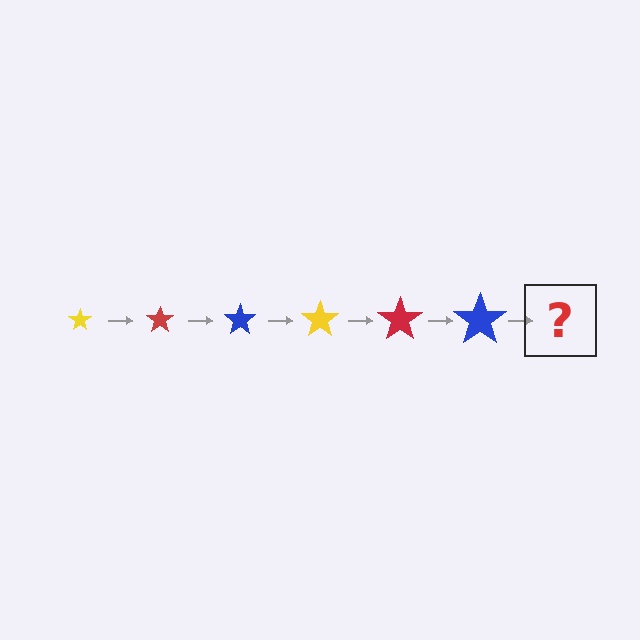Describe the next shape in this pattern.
It should be a yellow star, larger than the previous one.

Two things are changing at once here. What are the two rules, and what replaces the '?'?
The two rules are that the star grows larger each step and the color cycles through yellow, red, and blue. The '?' should be a yellow star, larger than the previous one.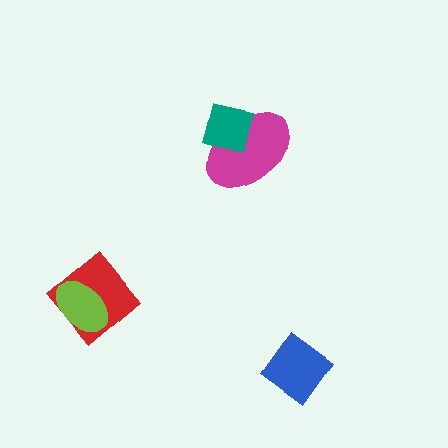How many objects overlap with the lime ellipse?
1 object overlaps with the lime ellipse.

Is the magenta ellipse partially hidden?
Yes, it is partially covered by another shape.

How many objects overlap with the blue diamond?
0 objects overlap with the blue diamond.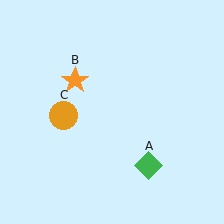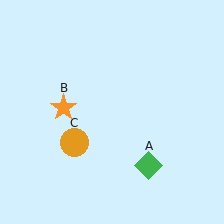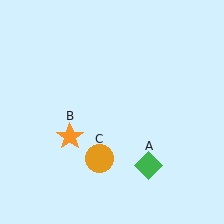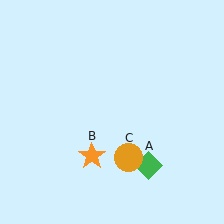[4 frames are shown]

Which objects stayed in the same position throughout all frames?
Green diamond (object A) remained stationary.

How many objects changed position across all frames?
2 objects changed position: orange star (object B), orange circle (object C).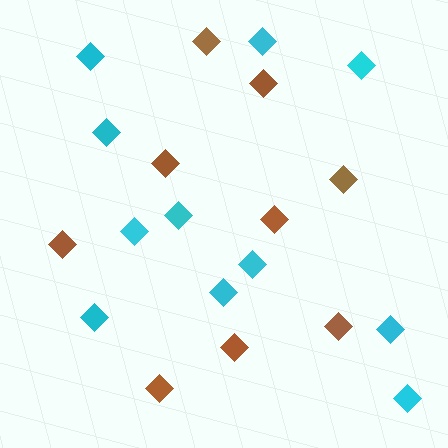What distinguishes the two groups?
There are 2 groups: one group of brown diamonds (9) and one group of cyan diamonds (11).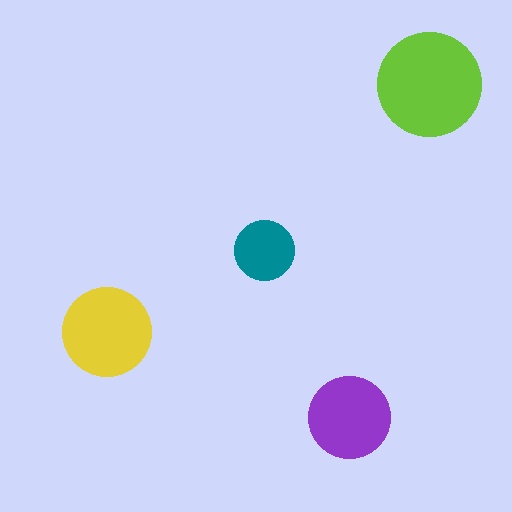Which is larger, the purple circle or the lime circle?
The lime one.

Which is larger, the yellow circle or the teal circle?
The yellow one.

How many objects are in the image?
There are 4 objects in the image.